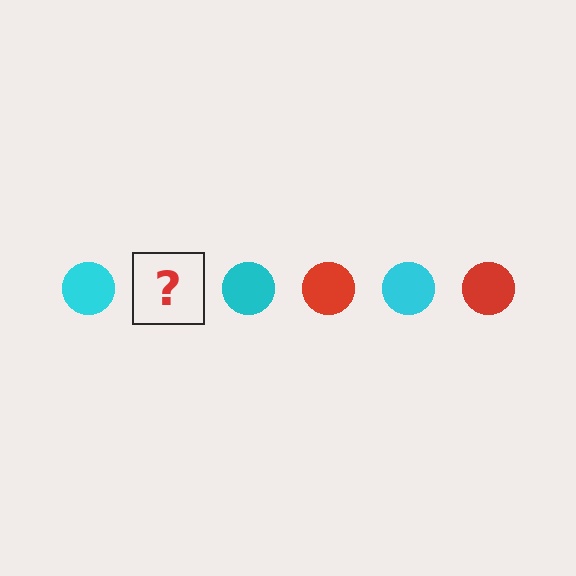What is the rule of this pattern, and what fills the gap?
The rule is that the pattern cycles through cyan, red circles. The gap should be filled with a red circle.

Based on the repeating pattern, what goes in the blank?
The blank should be a red circle.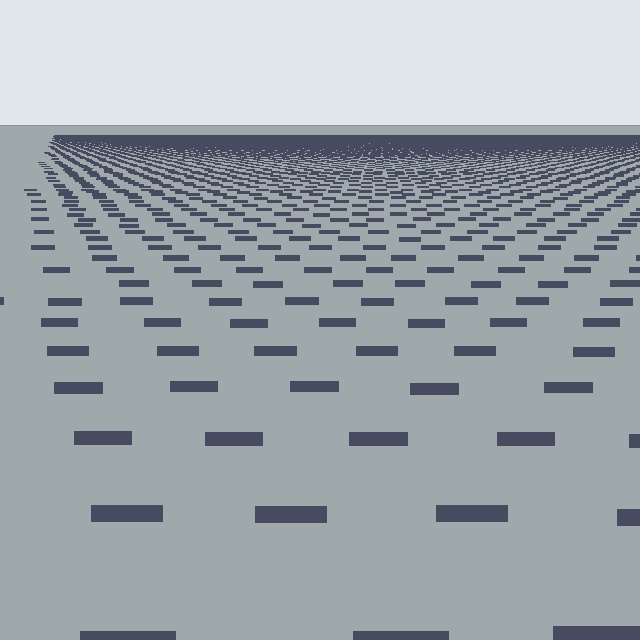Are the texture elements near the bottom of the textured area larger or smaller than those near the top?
Larger. Near the bottom, elements are closer to the viewer and appear at a bigger on-screen size.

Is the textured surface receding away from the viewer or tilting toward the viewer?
The surface is receding away from the viewer. Texture elements get smaller and denser toward the top.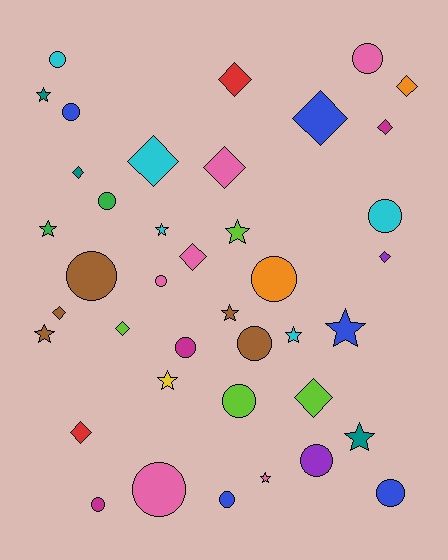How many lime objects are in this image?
There are 4 lime objects.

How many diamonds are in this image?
There are 13 diamonds.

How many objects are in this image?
There are 40 objects.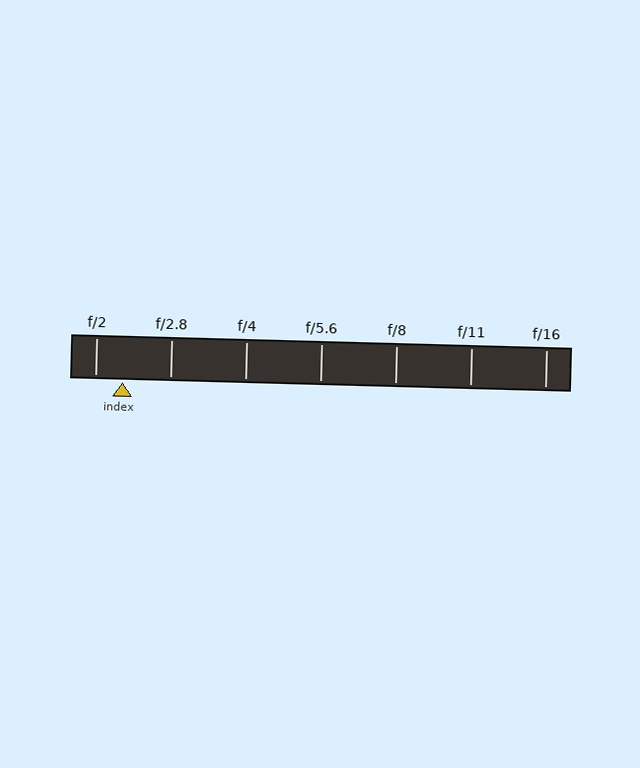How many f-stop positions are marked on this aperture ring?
There are 7 f-stop positions marked.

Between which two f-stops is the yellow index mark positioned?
The index mark is between f/2 and f/2.8.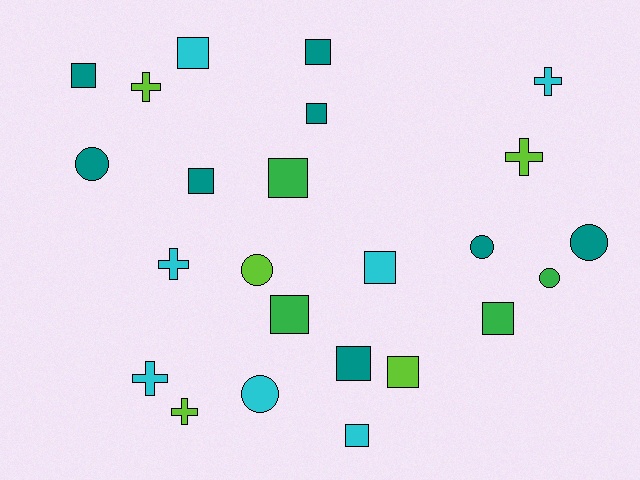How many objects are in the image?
There are 24 objects.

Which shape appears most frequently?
Square, with 12 objects.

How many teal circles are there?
There are 3 teal circles.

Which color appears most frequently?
Teal, with 8 objects.